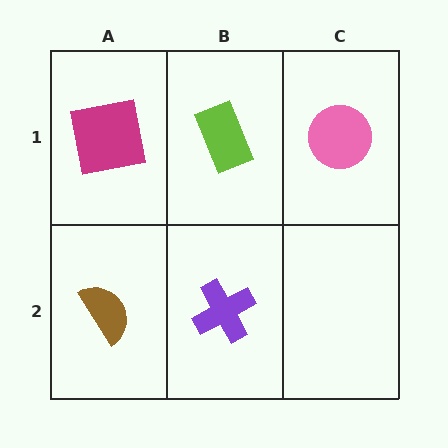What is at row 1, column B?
A lime rectangle.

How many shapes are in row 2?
2 shapes.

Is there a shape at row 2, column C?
No, that cell is empty.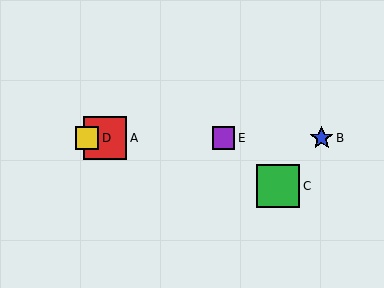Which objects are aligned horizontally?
Objects A, B, D, E are aligned horizontally.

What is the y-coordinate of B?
Object B is at y≈138.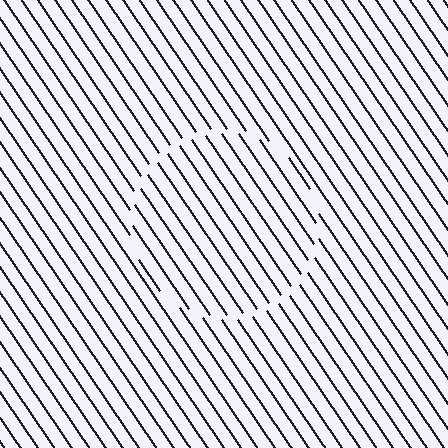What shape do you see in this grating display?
An illusory circle. The interior of the shape contains the same grating, shifted by half a period — the contour is defined by the phase discontinuity where line-ends from the inner and outer gratings abut.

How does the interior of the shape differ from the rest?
The interior of the shape contains the same grating, shifted by half a period — the contour is defined by the phase discontinuity where line-ends from the inner and outer gratings abut.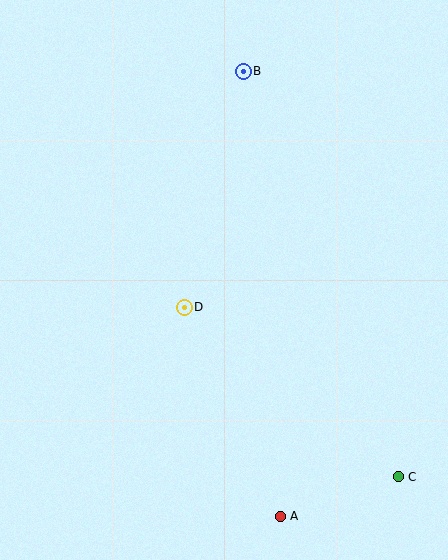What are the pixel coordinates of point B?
Point B is at (243, 71).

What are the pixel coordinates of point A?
Point A is at (280, 517).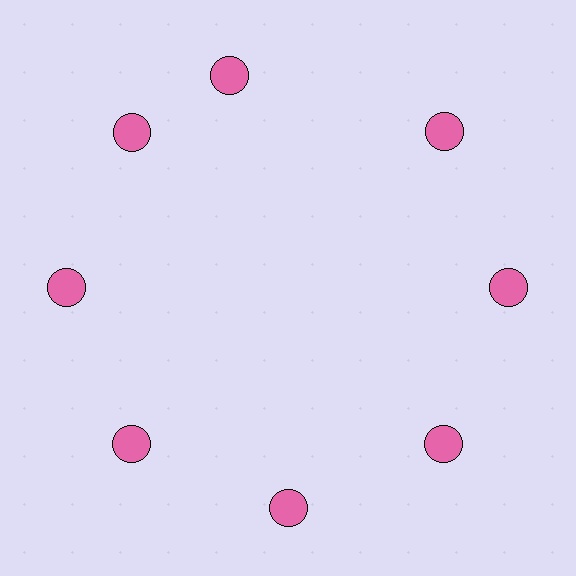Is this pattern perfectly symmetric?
No. The 8 pink circles are arranged in a ring, but one element near the 12 o'clock position is rotated out of alignment along the ring, breaking the 8-fold rotational symmetry.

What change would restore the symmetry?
The symmetry would be restored by rotating it back into even spacing with its neighbors so that all 8 circles sit at equal angles and equal distance from the center.